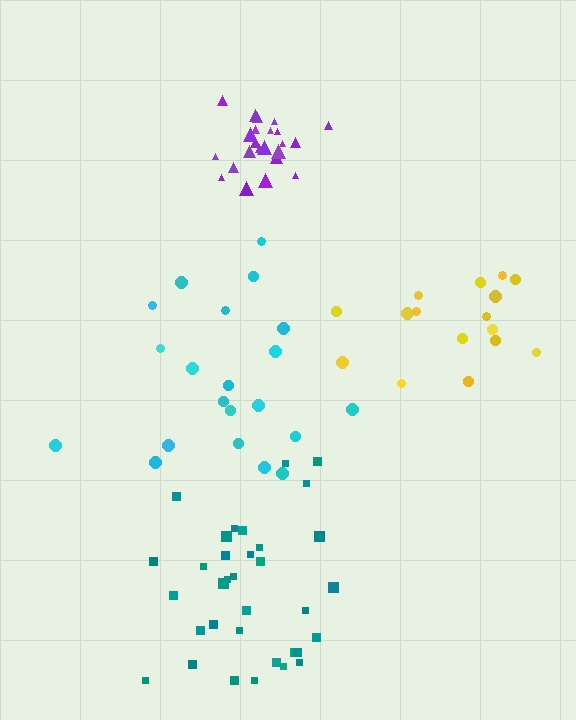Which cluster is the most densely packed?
Purple.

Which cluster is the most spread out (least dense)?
Yellow.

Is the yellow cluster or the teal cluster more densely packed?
Teal.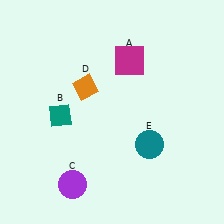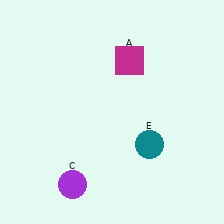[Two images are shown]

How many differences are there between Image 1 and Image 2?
There are 2 differences between the two images.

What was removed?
The teal diamond (B), the orange diamond (D) were removed in Image 2.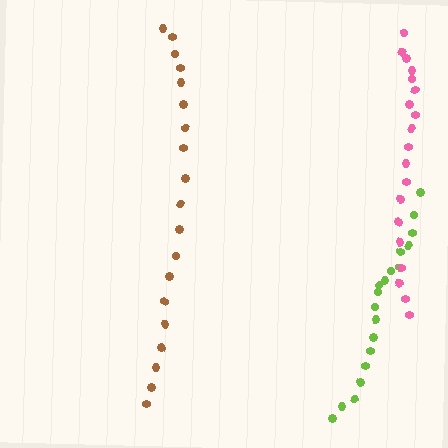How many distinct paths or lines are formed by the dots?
There are 3 distinct paths.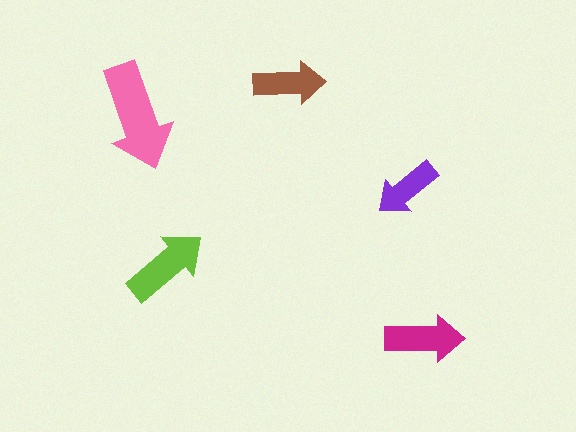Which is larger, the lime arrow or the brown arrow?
The lime one.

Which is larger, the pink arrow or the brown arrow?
The pink one.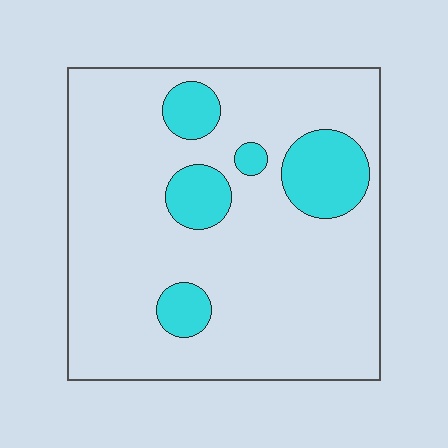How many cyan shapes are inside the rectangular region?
5.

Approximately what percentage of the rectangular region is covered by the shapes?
Approximately 15%.